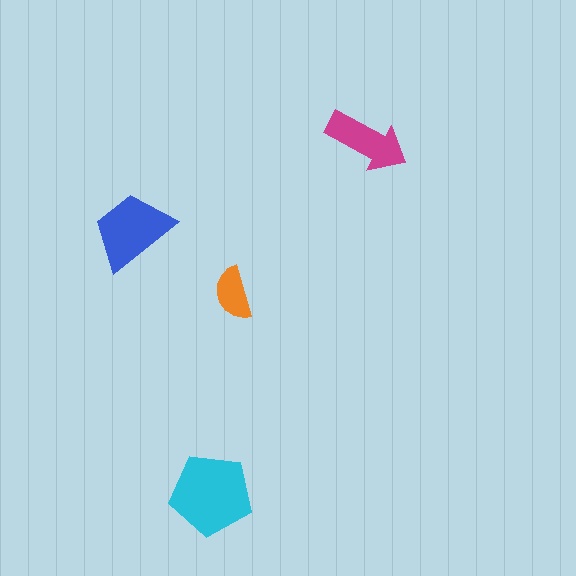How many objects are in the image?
There are 4 objects in the image.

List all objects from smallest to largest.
The orange semicircle, the magenta arrow, the blue trapezoid, the cyan pentagon.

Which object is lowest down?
The cyan pentagon is bottommost.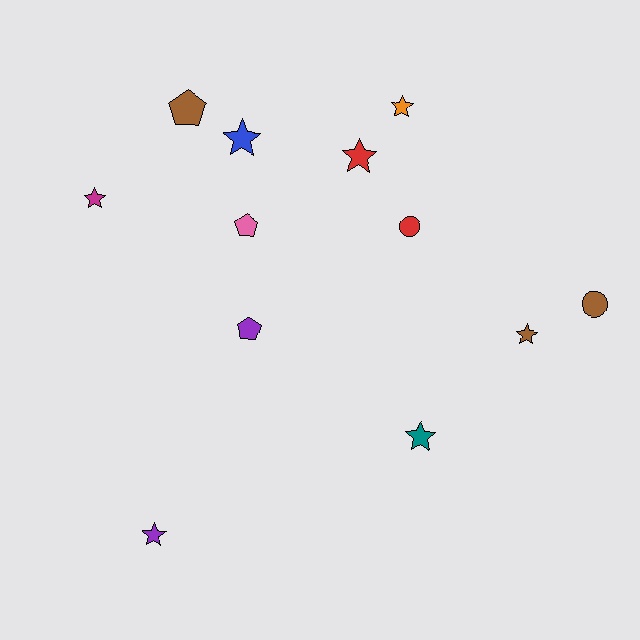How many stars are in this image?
There are 7 stars.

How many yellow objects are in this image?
There are no yellow objects.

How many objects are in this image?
There are 12 objects.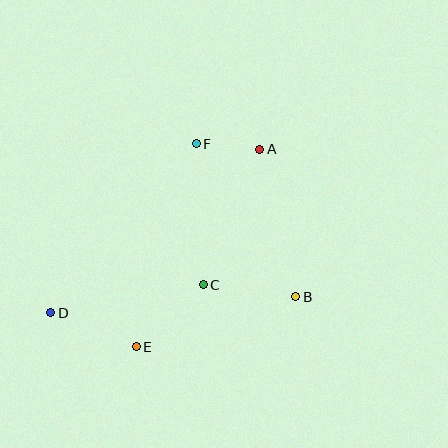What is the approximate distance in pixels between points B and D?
The distance between B and D is approximately 246 pixels.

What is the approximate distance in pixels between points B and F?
The distance between B and F is approximately 182 pixels.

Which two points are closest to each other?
Points A and F are closest to each other.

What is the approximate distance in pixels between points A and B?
The distance between A and B is approximately 152 pixels.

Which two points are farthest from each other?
Points A and D are farthest from each other.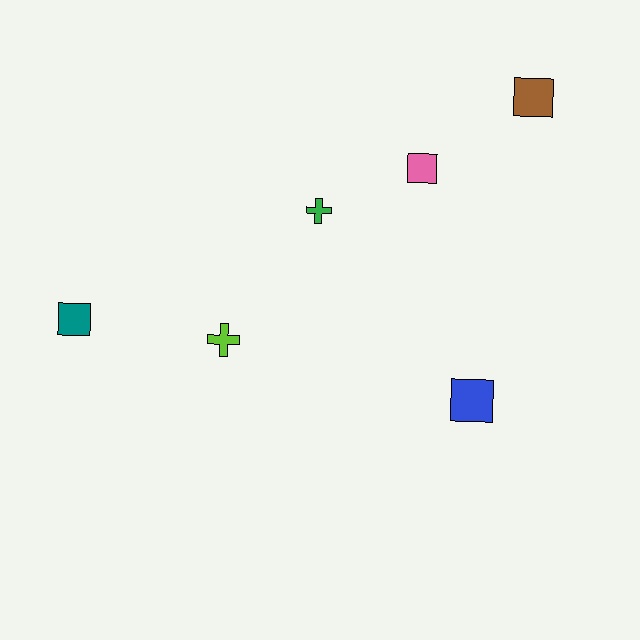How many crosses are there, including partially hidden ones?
There are 2 crosses.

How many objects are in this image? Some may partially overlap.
There are 6 objects.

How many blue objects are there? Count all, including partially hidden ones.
There is 1 blue object.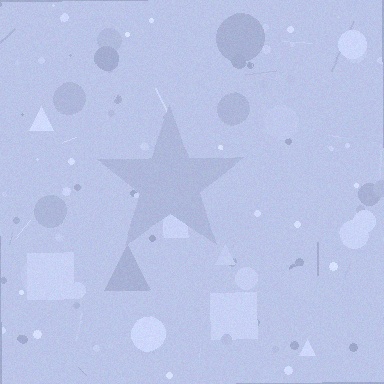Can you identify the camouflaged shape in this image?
The camouflaged shape is a star.